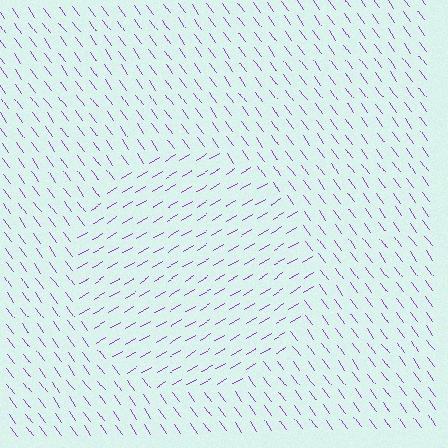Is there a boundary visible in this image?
Yes, there is a texture boundary formed by a change in line orientation.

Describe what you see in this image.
The image is filled with small purple line segments. A circle region in the image has lines oriented differently from the surrounding lines, creating a visible texture boundary.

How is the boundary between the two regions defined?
The boundary is defined purely by a change in line orientation (approximately 84 degrees difference). All lines are the same color and thickness.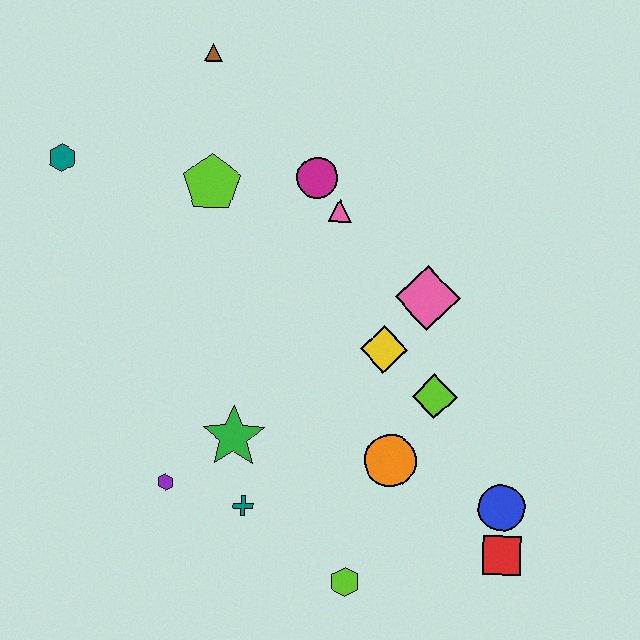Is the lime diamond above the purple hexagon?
Yes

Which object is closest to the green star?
The teal cross is closest to the green star.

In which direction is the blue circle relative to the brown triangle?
The blue circle is below the brown triangle.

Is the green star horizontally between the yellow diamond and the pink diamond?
No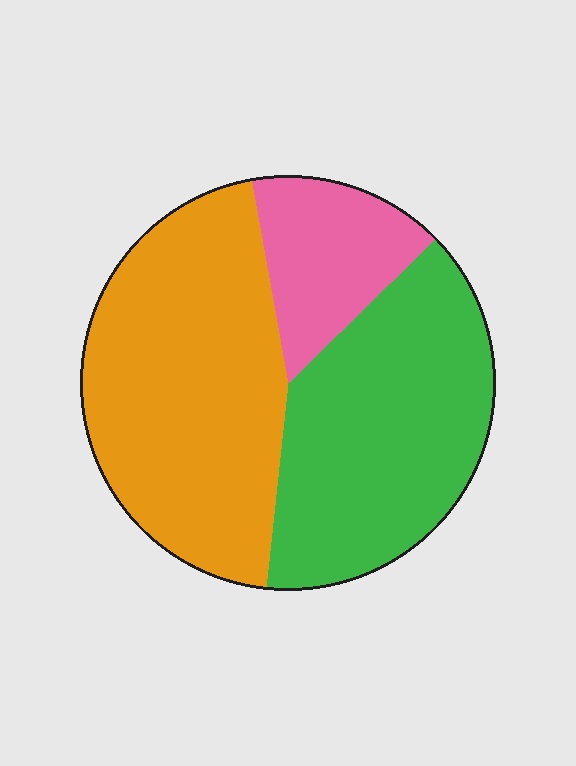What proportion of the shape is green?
Green takes up between a third and a half of the shape.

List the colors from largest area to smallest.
From largest to smallest: orange, green, pink.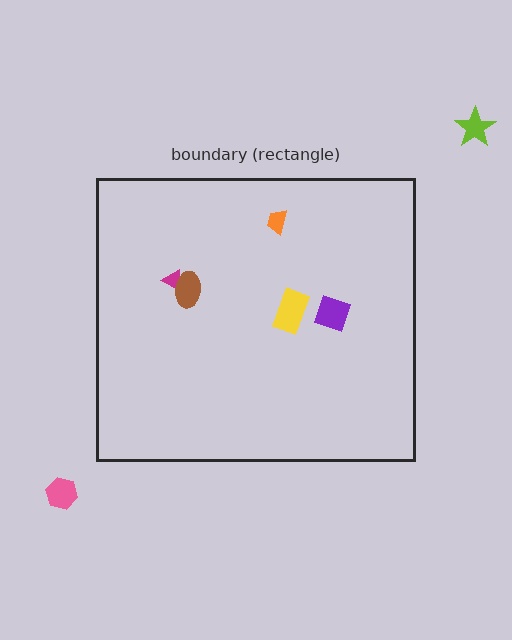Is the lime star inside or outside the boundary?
Outside.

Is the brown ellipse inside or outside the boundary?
Inside.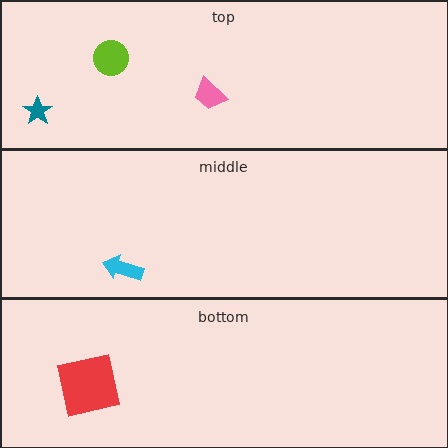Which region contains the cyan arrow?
The middle region.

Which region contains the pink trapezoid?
The top region.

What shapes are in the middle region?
The cyan arrow.